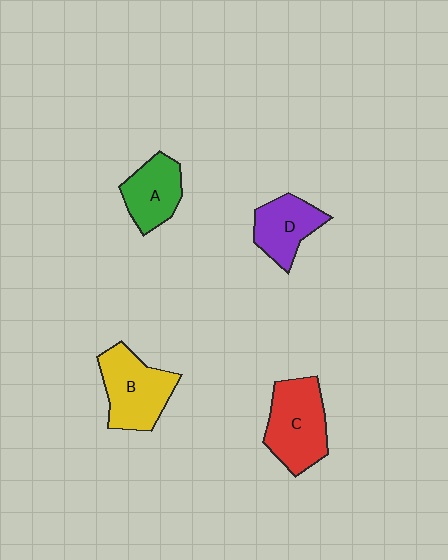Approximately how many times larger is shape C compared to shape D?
Approximately 1.4 times.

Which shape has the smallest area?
Shape A (green).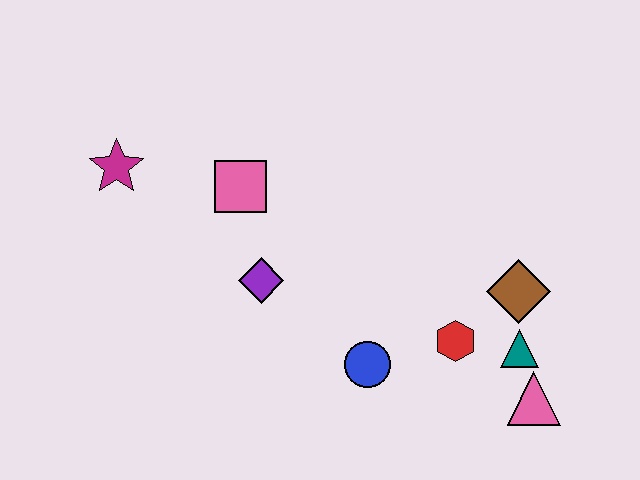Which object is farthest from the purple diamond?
The pink triangle is farthest from the purple diamond.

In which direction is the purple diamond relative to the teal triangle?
The purple diamond is to the left of the teal triangle.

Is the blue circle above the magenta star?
No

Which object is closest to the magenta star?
The pink square is closest to the magenta star.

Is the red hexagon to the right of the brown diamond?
No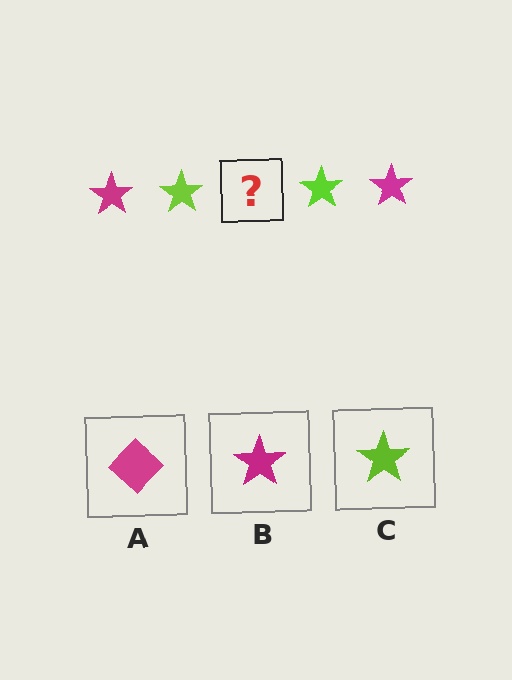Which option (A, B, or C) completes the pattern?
B.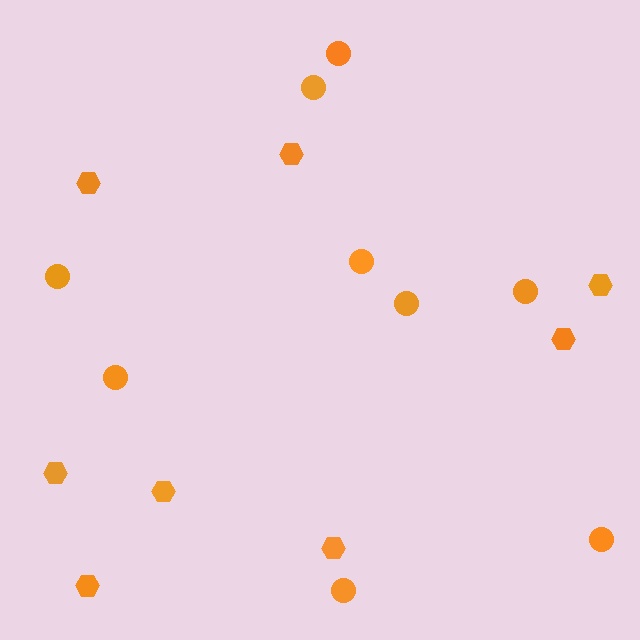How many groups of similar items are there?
There are 2 groups: one group of circles (9) and one group of hexagons (8).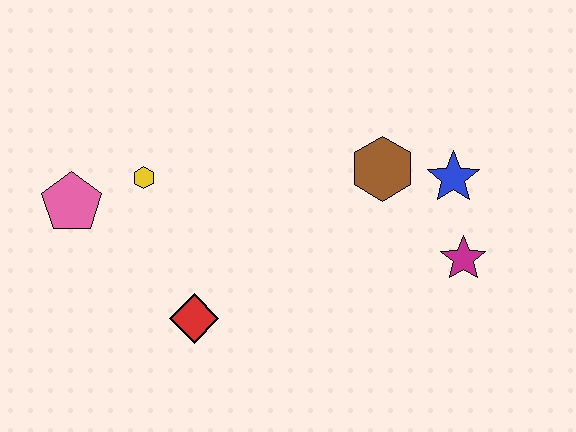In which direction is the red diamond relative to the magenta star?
The red diamond is to the left of the magenta star.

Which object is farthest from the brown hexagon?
The pink pentagon is farthest from the brown hexagon.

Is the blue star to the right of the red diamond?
Yes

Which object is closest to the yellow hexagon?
The pink pentagon is closest to the yellow hexagon.